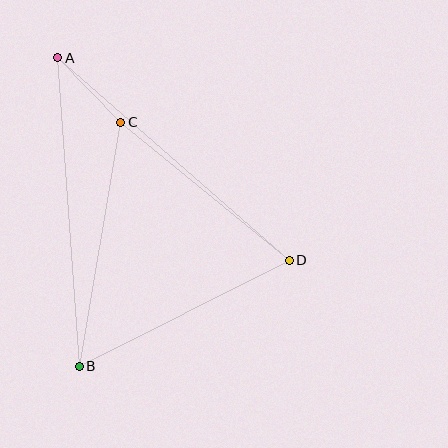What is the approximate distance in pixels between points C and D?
The distance between C and D is approximately 218 pixels.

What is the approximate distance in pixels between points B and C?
The distance between B and C is approximately 247 pixels.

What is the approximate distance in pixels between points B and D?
The distance between B and D is approximately 235 pixels.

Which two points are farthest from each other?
Points A and B are farthest from each other.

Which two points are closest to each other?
Points A and C are closest to each other.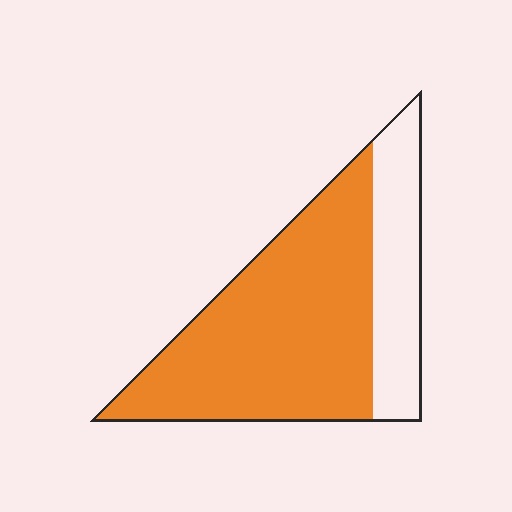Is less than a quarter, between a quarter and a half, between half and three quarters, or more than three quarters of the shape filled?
Between half and three quarters.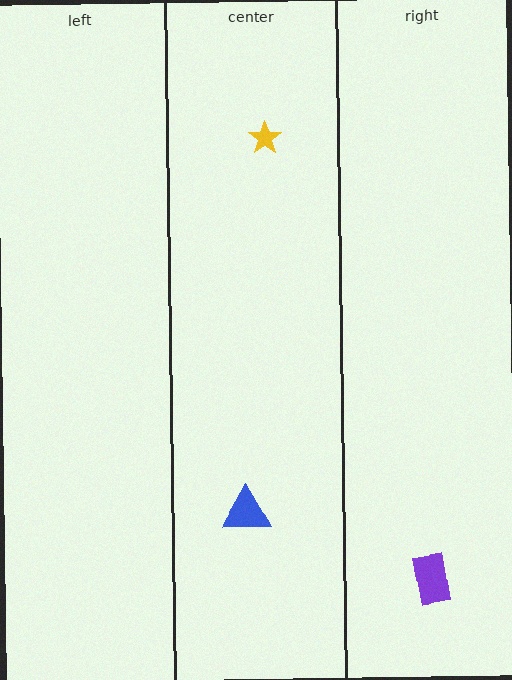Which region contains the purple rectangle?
The right region.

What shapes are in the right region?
The purple rectangle.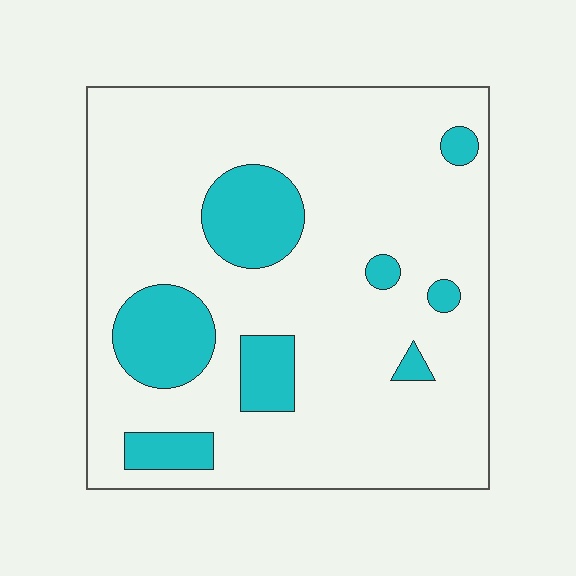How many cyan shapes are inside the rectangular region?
8.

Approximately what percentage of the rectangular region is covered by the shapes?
Approximately 20%.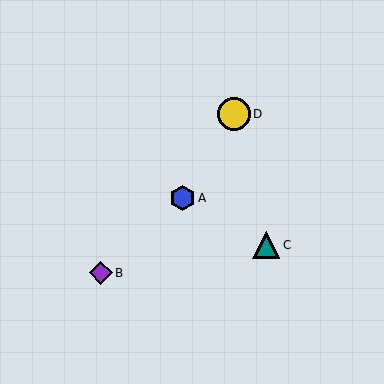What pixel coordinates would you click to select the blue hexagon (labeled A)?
Click at (183, 198) to select the blue hexagon A.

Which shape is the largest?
The yellow circle (labeled D) is the largest.